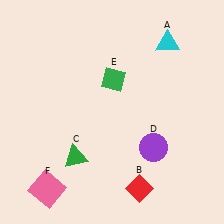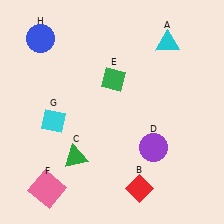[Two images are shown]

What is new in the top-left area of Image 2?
A blue circle (H) was added in the top-left area of Image 2.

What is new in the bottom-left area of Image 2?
A cyan diamond (G) was added in the bottom-left area of Image 2.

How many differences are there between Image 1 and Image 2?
There are 2 differences between the two images.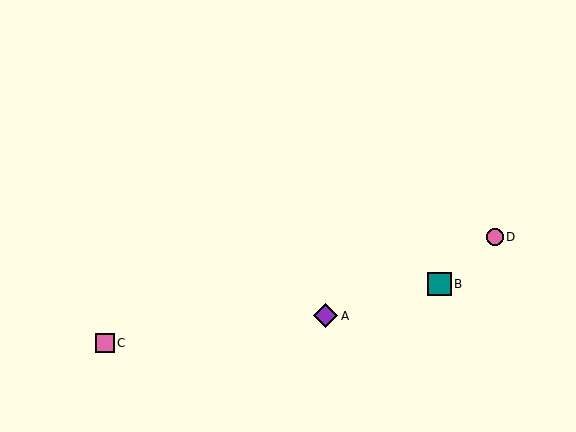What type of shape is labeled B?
Shape B is a teal square.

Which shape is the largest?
The purple diamond (labeled A) is the largest.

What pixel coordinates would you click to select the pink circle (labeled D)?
Click at (495, 237) to select the pink circle D.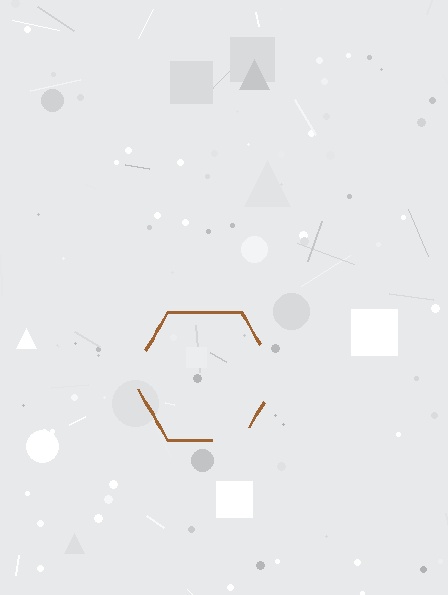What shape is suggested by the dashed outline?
The dashed outline suggests a hexagon.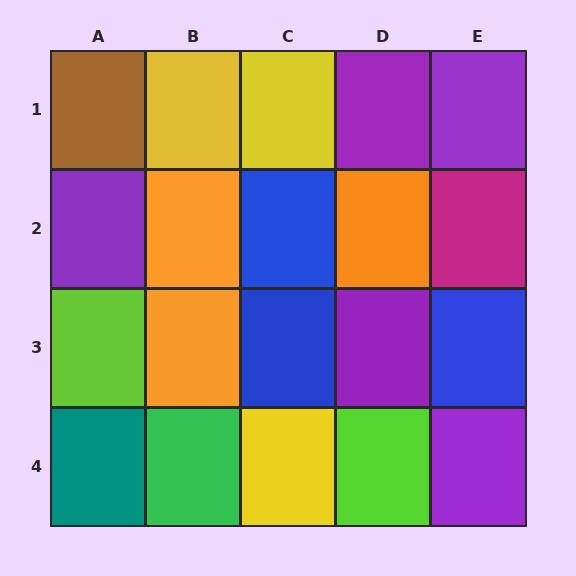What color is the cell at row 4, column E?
Purple.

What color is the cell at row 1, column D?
Purple.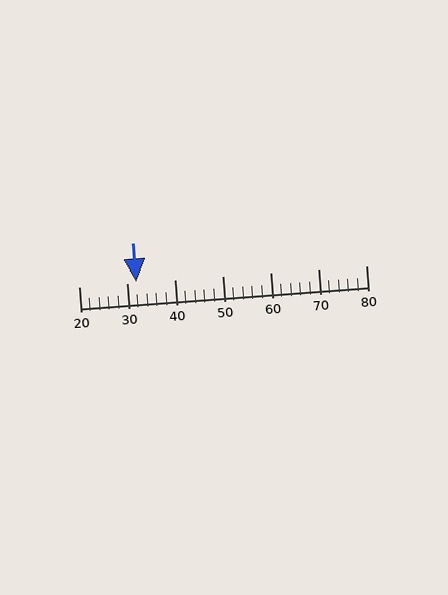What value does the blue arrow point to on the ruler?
The blue arrow points to approximately 32.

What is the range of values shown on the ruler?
The ruler shows values from 20 to 80.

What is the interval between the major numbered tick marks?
The major tick marks are spaced 10 units apart.